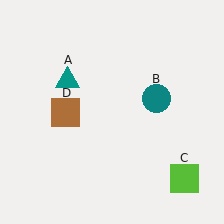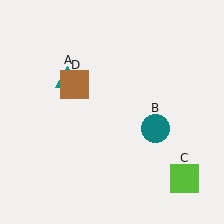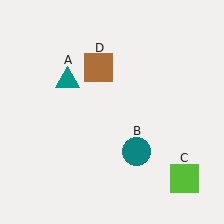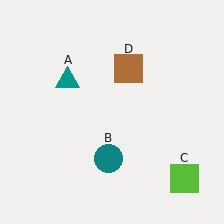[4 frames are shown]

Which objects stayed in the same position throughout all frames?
Teal triangle (object A) and lime square (object C) remained stationary.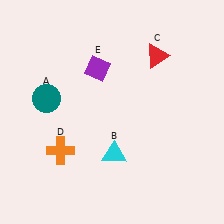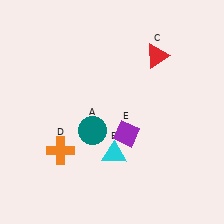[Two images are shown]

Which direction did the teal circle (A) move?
The teal circle (A) moved right.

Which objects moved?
The objects that moved are: the teal circle (A), the purple diamond (E).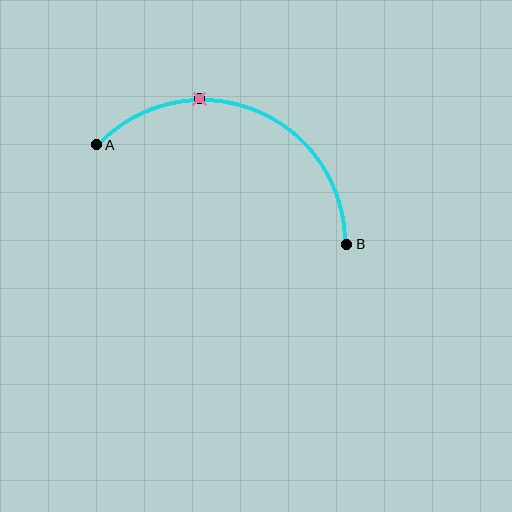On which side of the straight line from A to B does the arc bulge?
The arc bulges above the straight line connecting A and B.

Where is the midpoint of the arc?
The arc midpoint is the point on the curve farthest from the straight line joining A and B. It sits above that line.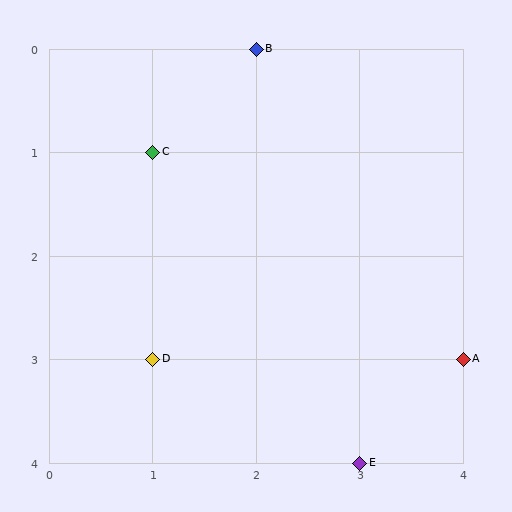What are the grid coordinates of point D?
Point D is at grid coordinates (1, 3).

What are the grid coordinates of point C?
Point C is at grid coordinates (1, 1).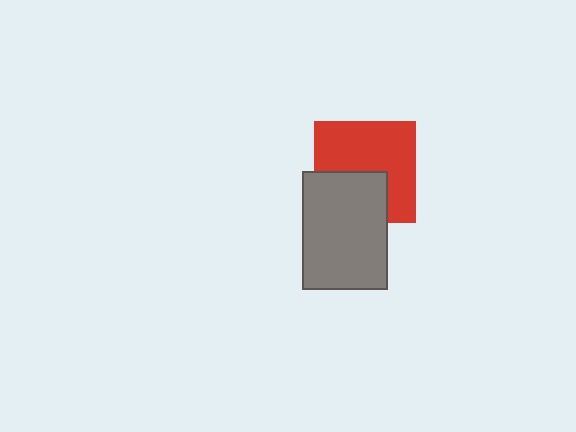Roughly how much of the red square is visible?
About half of it is visible (roughly 63%).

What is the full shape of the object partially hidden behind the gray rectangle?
The partially hidden object is a red square.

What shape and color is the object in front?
The object in front is a gray rectangle.